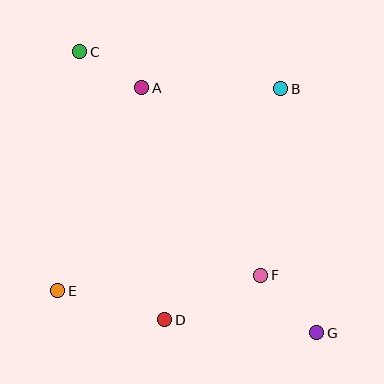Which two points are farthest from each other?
Points C and G are farthest from each other.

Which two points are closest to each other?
Points A and C are closest to each other.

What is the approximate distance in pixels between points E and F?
The distance between E and F is approximately 204 pixels.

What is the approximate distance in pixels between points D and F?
The distance between D and F is approximately 106 pixels.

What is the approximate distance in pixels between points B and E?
The distance between B and E is approximately 301 pixels.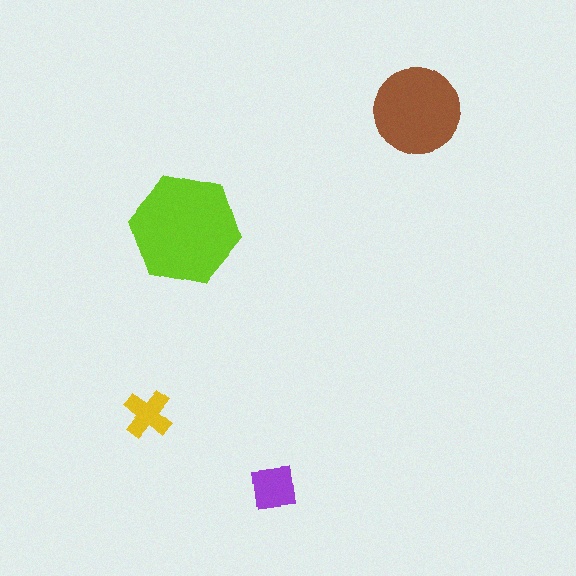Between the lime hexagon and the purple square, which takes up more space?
The lime hexagon.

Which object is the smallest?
The yellow cross.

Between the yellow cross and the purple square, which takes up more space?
The purple square.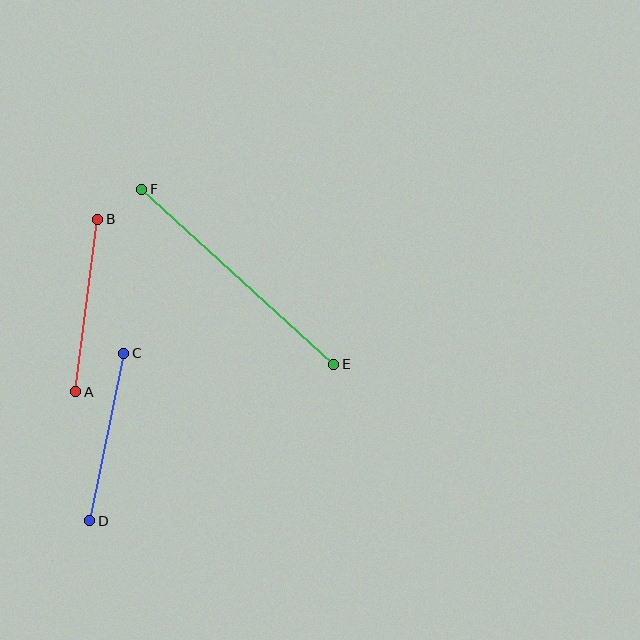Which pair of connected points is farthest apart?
Points E and F are farthest apart.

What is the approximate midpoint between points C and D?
The midpoint is at approximately (107, 437) pixels.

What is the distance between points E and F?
The distance is approximately 260 pixels.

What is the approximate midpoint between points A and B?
The midpoint is at approximately (87, 305) pixels.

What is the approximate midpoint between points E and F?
The midpoint is at approximately (238, 277) pixels.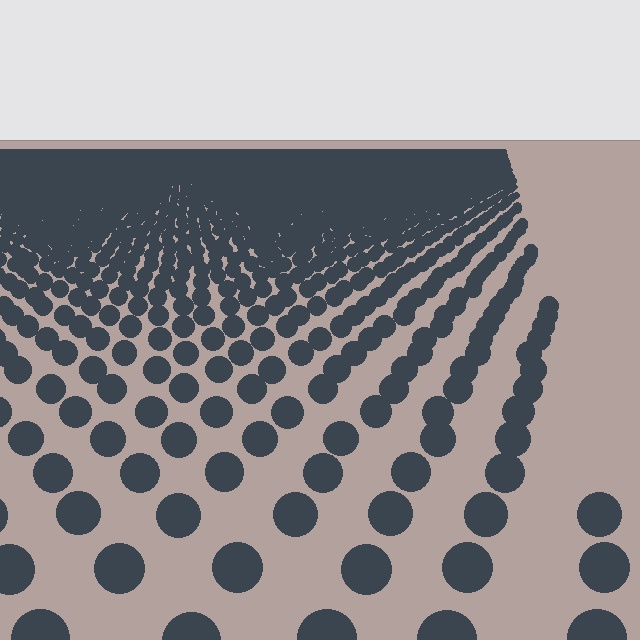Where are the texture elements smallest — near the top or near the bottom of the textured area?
Near the top.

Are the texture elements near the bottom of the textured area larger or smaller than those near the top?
Larger. Near the bottom, elements are closer to the viewer and appear at a bigger on-screen size.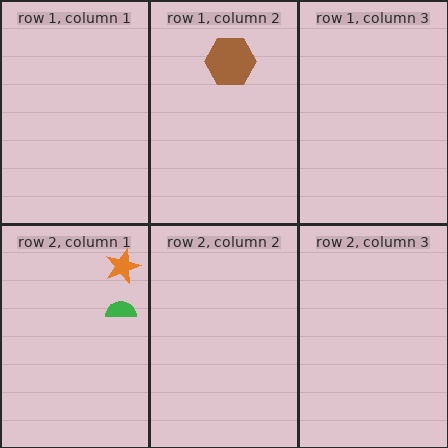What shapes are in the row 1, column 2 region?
The brown hexagon.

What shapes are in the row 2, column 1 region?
The orange star, the green semicircle.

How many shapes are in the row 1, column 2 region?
1.